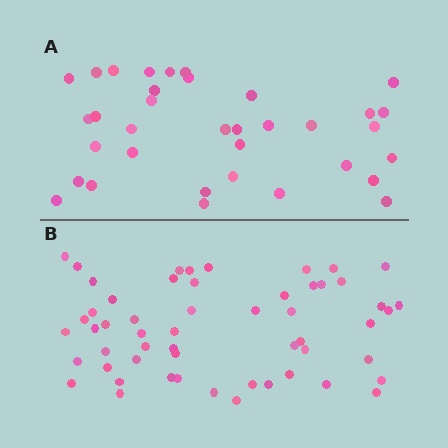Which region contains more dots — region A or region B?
Region B (the bottom region) has more dots.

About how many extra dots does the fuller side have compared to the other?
Region B has approximately 20 more dots than region A.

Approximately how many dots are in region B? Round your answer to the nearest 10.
About 60 dots. (The exact count is 55, which rounds to 60.)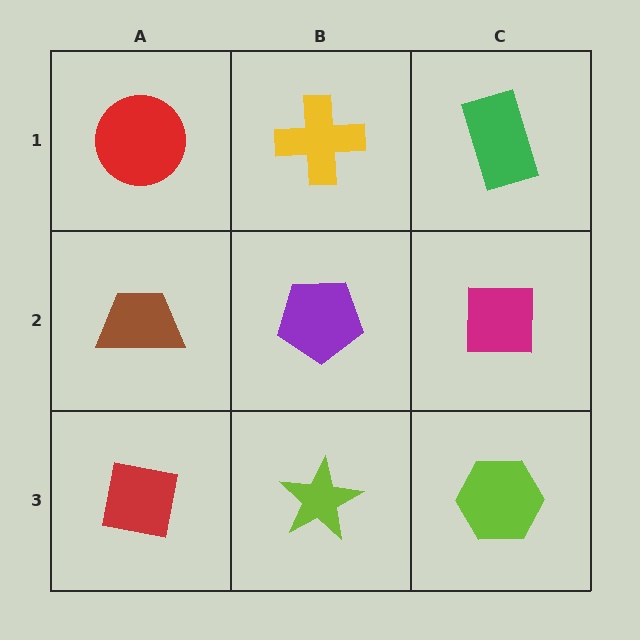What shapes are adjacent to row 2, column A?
A red circle (row 1, column A), a red square (row 3, column A), a purple pentagon (row 2, column B).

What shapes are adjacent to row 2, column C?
A green rectangle (row 1, column C), a lime hexagon (row 3, column C), a purple pentagon (row 2, column B).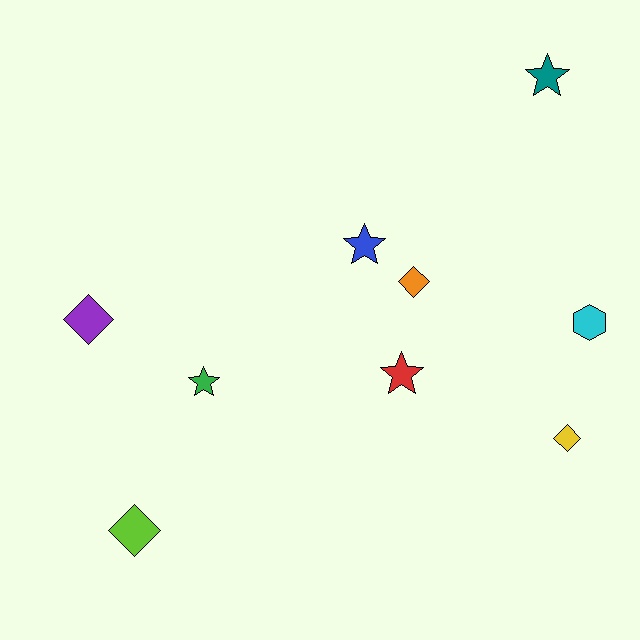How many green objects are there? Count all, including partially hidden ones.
There is 1 green object.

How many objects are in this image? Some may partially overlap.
There are 9 objects.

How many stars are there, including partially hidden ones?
There are 4 stars.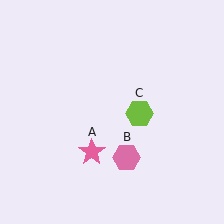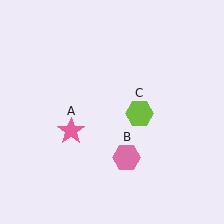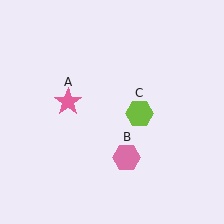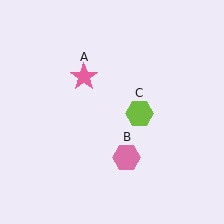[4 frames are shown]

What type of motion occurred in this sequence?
The pink star (object A) rotated clockwise around the center of the scene.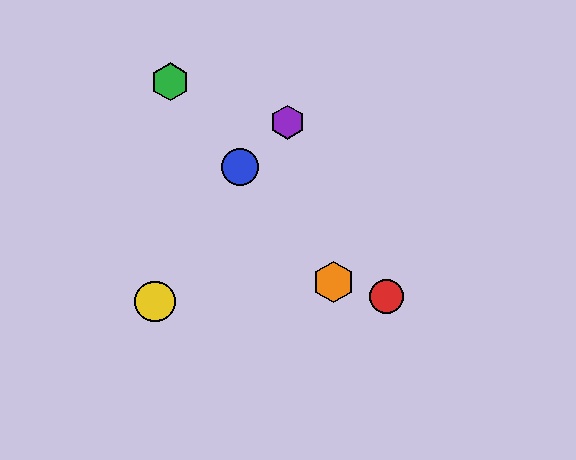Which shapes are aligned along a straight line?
The blue circle, the green hexagon, the orange hexagon are aligned along a straight line.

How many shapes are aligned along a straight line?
3 shapes (the blue circle, the green hexagon, the orange hexagon) are aligned along a straight line.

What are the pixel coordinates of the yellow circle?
The yellow circle is at (155, 302).